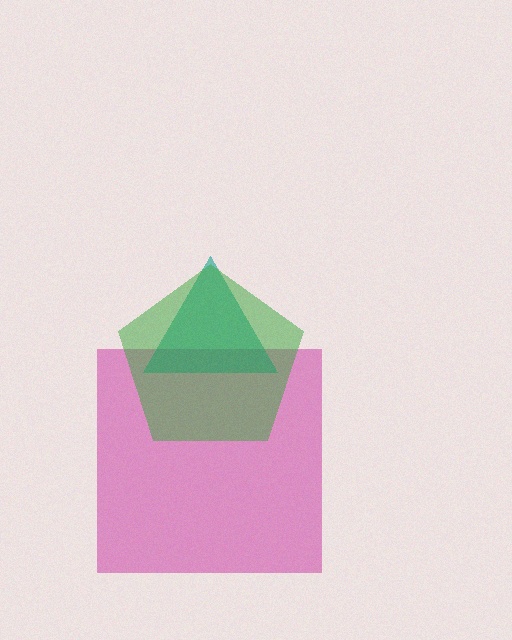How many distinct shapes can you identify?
There are 3 distinct shapes: a magenta square, a teal triangle, a green pentagon.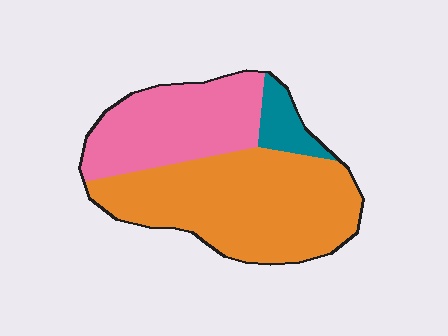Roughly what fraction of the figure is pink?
Pink takes up between a third and a half of the figure.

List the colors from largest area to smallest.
From largest to smallest: orange, pink, teal.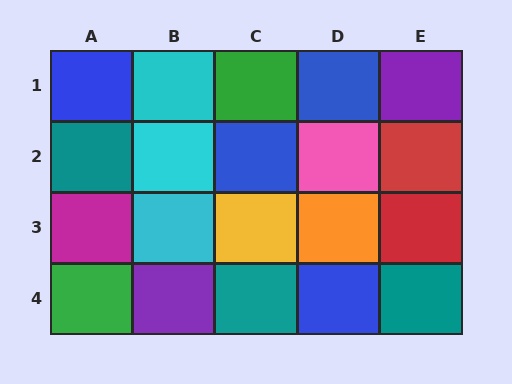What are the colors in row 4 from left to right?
Green, purple, teal, blue, teal.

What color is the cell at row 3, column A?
Magenta.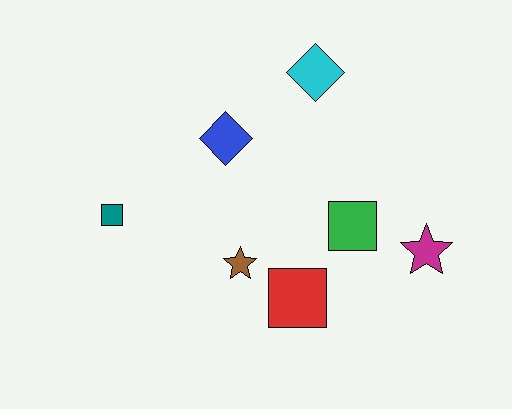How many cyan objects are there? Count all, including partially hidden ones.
There is 1 cyan object.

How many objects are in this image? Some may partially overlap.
There are 7 objects.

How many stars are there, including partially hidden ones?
There are 2 stars.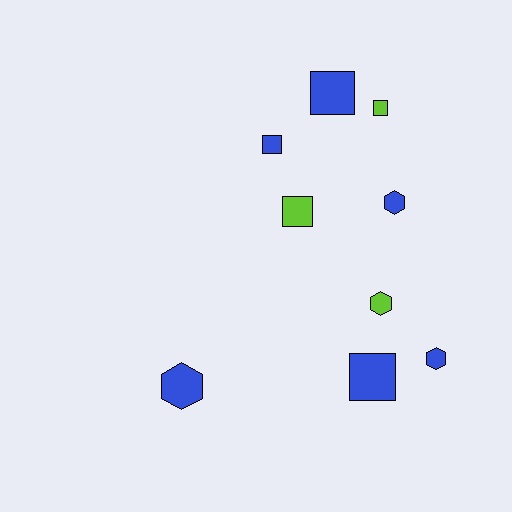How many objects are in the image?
There are 9 objects.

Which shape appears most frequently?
Square, with 5 objects.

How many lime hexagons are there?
There is 1 lime hexagon.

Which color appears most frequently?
Blue, with 6 objects.